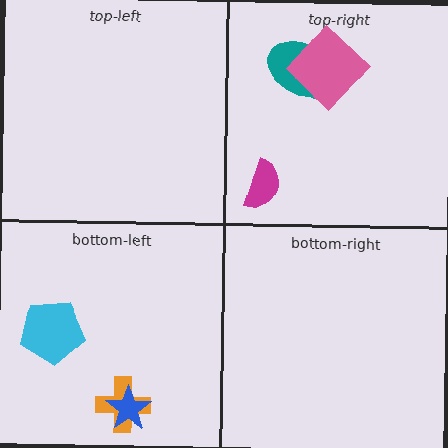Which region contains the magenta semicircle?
The top-right region.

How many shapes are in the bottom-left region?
3.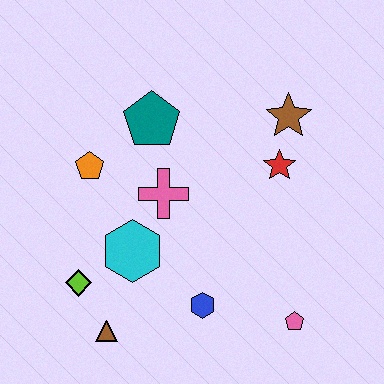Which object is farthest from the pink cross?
The pink pentagon is farthest from the pink cross.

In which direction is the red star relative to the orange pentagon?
The red star is to the right of the orange pentagon.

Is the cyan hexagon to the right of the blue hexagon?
No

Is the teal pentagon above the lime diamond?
Yes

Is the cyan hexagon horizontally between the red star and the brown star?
No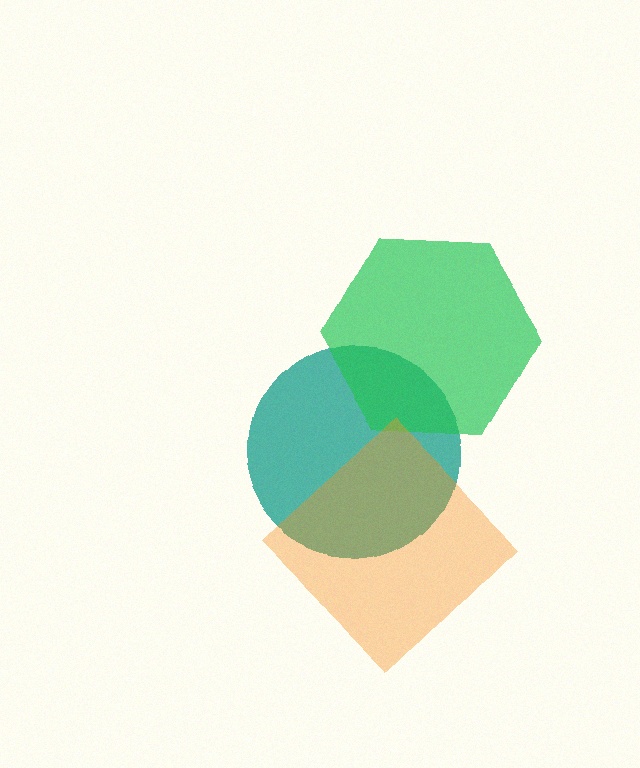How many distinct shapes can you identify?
There are 3 distinct shapes: a teal circle, a green hexagon, an orange diamond.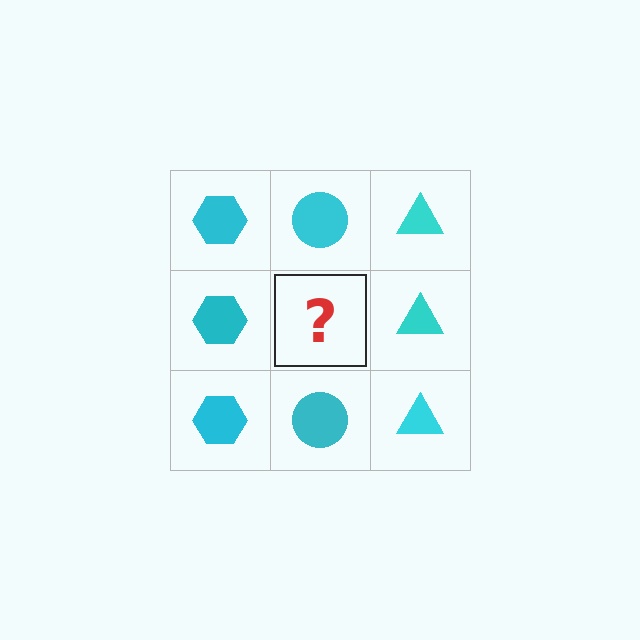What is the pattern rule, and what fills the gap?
The rule is that each column has a consistent shape. The gap should be filled with a cyan circle.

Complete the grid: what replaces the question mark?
The question mark should be replaced with a cyan circle.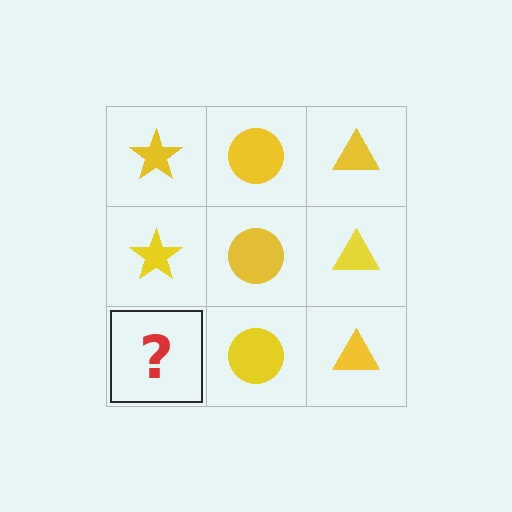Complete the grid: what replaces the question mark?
The question mark should be replaced with a yellow star.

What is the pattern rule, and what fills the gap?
The rule is that each column has a consistent shape. The gap should be filled with a yellow star.